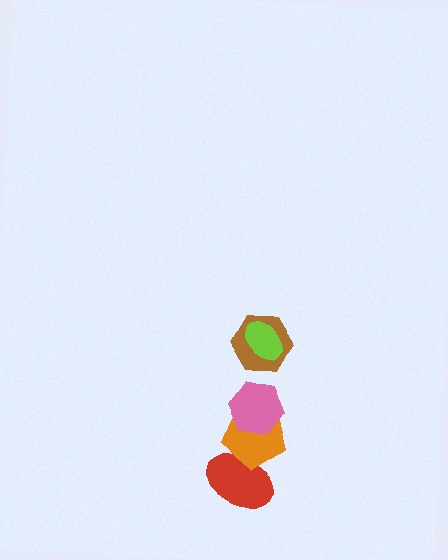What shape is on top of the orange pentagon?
The pink hexagon is on top of the orange pentagon.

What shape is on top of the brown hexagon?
The lime ellipse is on top of the brown hexagon.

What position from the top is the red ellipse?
The red ellipse is 5th from the top.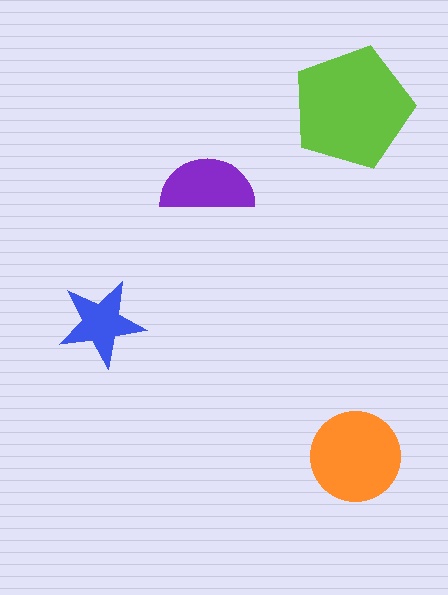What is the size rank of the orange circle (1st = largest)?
2nd.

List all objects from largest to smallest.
The lime pentagon, the orange circle, the purple semicircle, the blue star.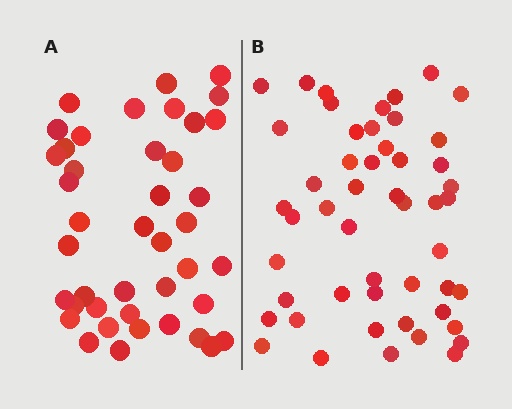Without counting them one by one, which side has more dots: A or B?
Region B (the right region) has more dots.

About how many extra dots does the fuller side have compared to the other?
Region B has roughly 8 or so more dots than region A.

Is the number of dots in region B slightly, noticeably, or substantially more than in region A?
Region B has only slightly more — the two regions are fairly close. The ratio is roughly 1.2 to 1.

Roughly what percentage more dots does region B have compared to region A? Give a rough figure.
About 20% more.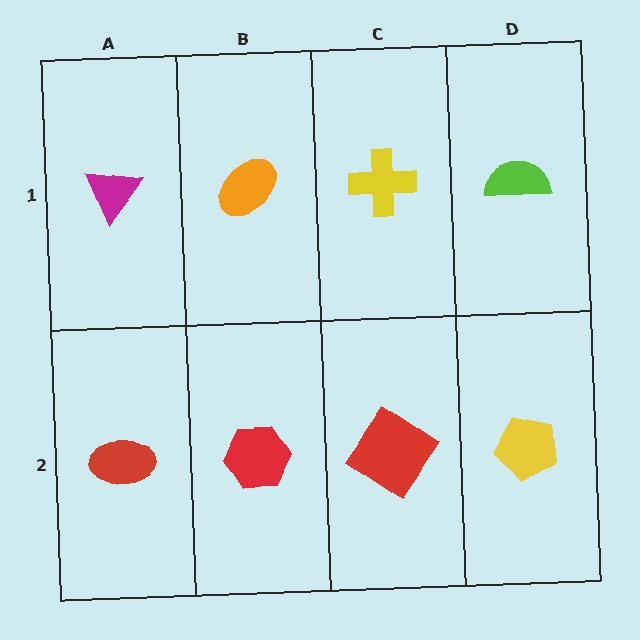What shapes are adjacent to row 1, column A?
A red ellipse (row 2, column A), an orange ellipse (row 1, column B).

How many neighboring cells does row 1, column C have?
3.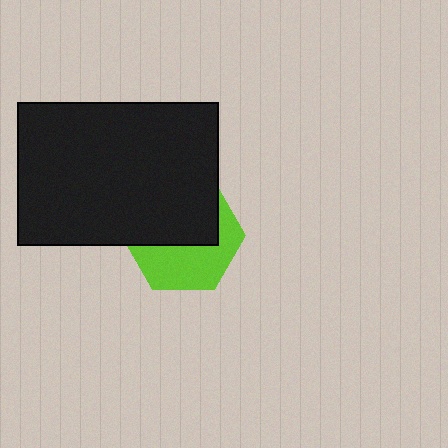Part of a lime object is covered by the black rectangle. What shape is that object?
It is a hexagon.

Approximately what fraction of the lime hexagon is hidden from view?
Roughly 53% of the lime hexagon is hidden behind the black rectangle.